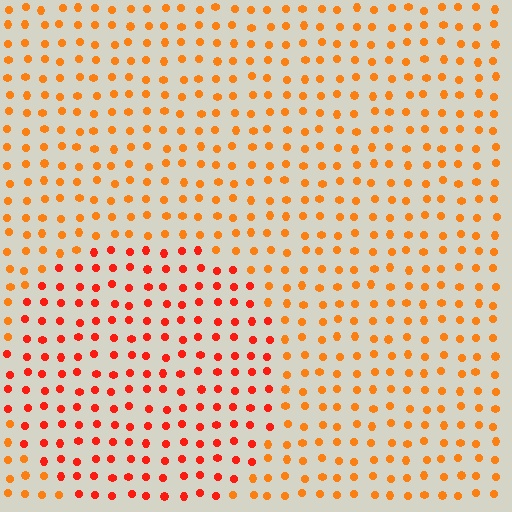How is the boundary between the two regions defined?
The boundary is defined purely by a slight shift in hue (about 26 degrees). Spacing, size, and orientation are identical on both sides.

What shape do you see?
I see a circle.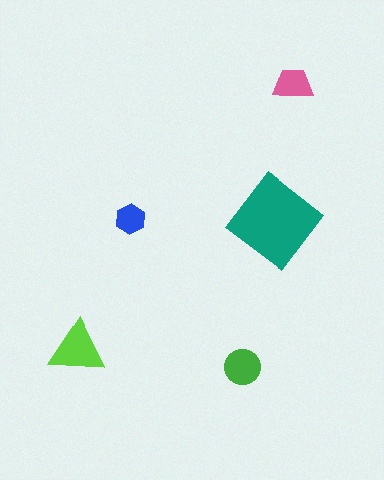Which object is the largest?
The teal diamond.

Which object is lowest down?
The green circle is bottommost.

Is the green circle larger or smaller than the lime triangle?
Smaller.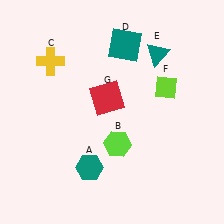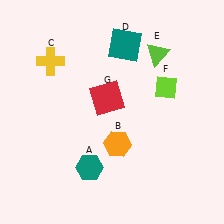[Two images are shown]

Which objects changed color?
B changed from lime to orange. E changed from teal to lime.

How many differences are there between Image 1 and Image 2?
There are 2 differences between the two images.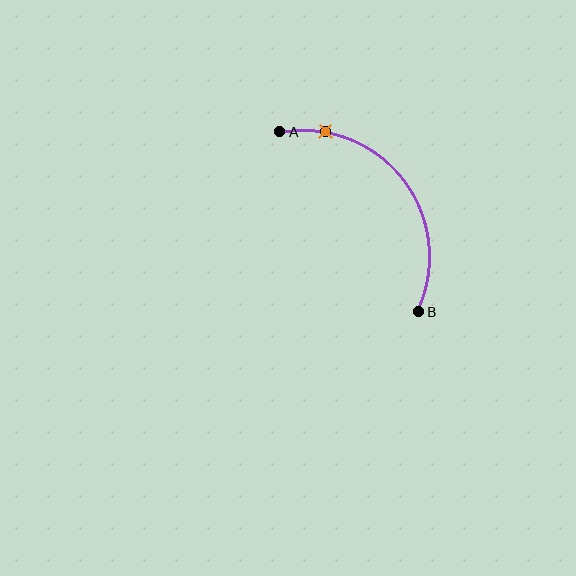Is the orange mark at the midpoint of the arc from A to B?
No. The orange mark lies on the arc but is closer to endpoint A. The arc midpoint would be at the point on the curve equidistant along the arc from both A and B.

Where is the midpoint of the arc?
The arc midpoint is the point on the curve farthest from the straight line joining A and B. It sits above and to the right of that line.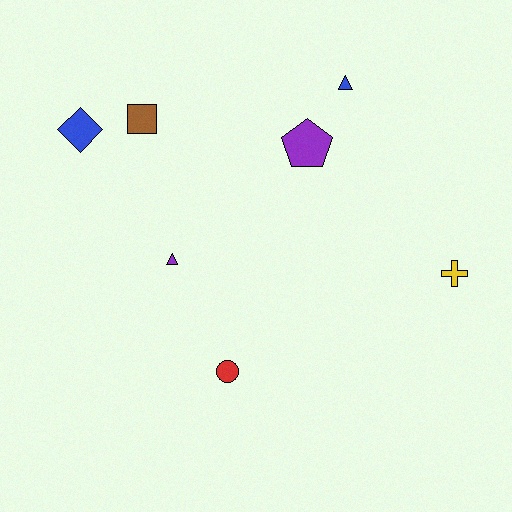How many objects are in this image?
There are 7 objects.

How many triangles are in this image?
There are 2 triangles.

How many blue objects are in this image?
There are 2 blue objects.